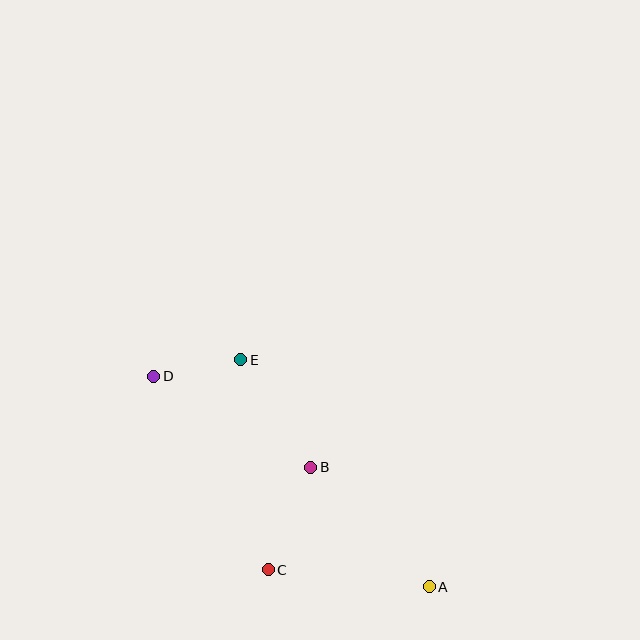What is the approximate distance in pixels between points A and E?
The distance between A and E is approximately 295 pixels.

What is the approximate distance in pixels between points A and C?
The distance between A and C is approximately 162 pixels.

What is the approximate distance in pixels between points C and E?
The distance between C and E is approximately 212 pixels.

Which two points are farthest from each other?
Points A and D are farthest from each other.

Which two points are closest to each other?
Points D and E are closest to each other.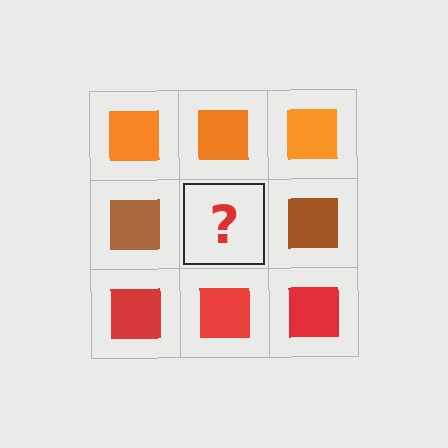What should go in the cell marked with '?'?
The missing cell should contain a brown square.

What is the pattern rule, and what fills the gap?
The rule is that each row has a consistent color. The gap should be filled with a brown square.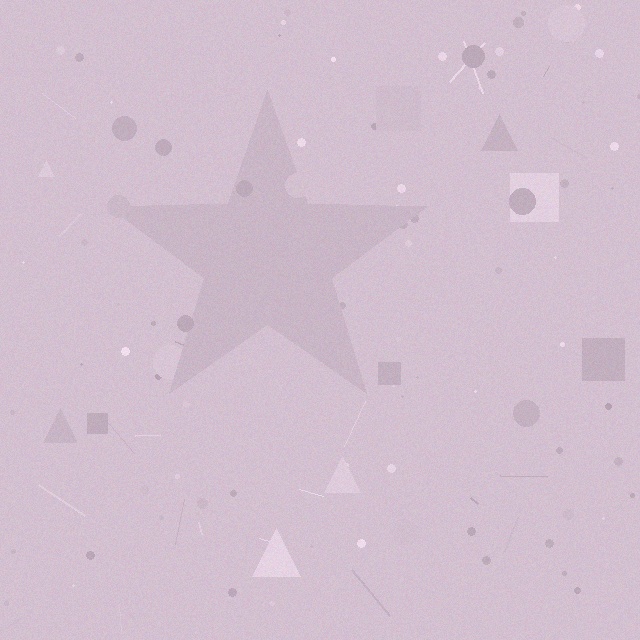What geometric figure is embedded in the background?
A star is embedded in the background.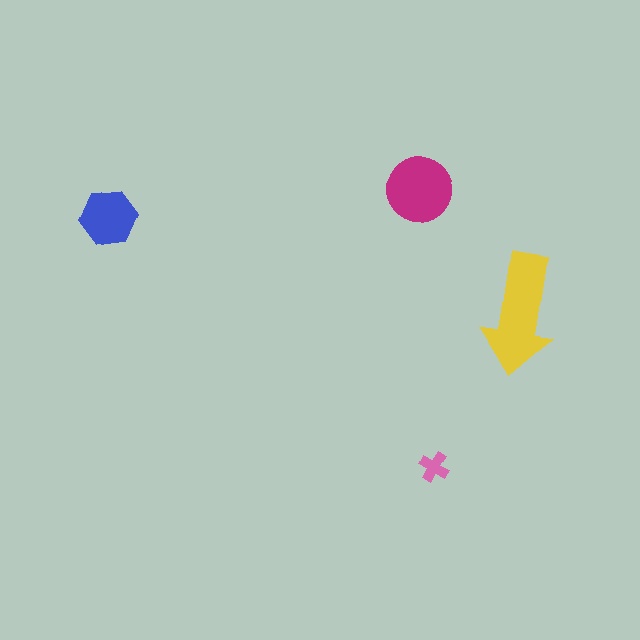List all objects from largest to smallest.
The yellow arrow, the magenta circle, the blue hexagon, the pink cross.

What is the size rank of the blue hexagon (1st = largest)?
3rd.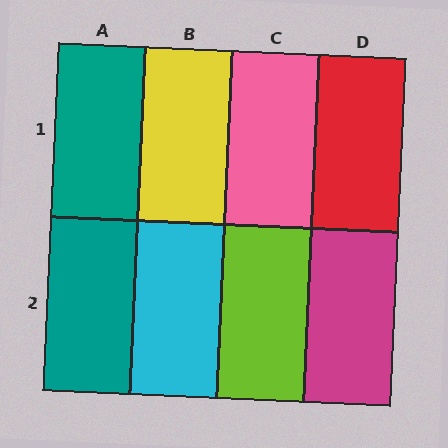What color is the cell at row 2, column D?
Magenta.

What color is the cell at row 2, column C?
Lime.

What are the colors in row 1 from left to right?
Teal, yellow, pink, red.